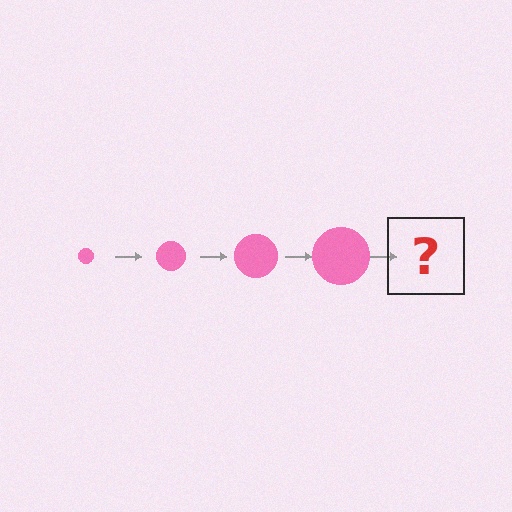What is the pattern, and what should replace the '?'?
The pattern is that the circle gets progressively larger each step. The '?' should be a pink circle, larger than the previous one.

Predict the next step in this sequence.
The next step is a pink circle, larger than the previous one.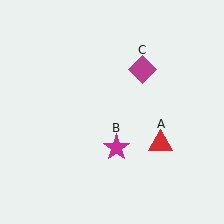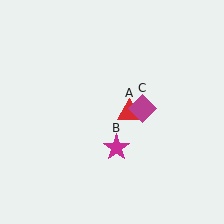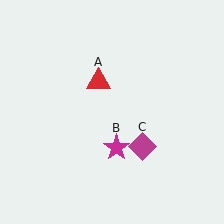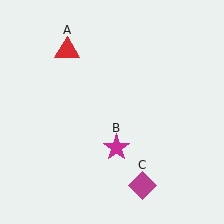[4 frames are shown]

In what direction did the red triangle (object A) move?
The red triangle (object A) moved up and to the left.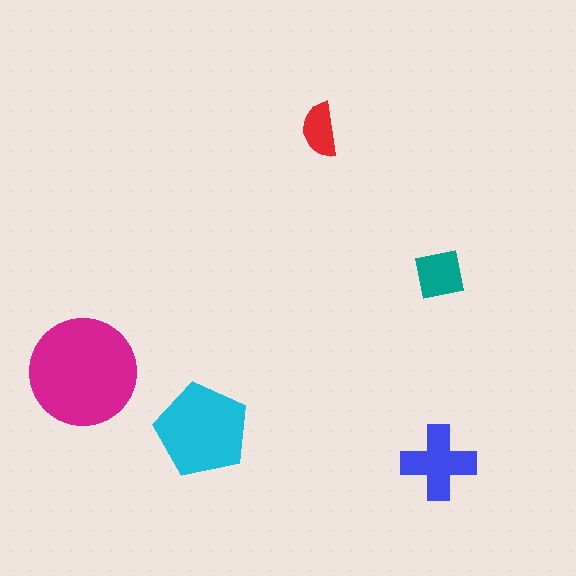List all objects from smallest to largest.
The red semicircle, the teal square, the blue cross, the cyan pentagon, the magenta circle.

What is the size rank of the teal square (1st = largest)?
4th.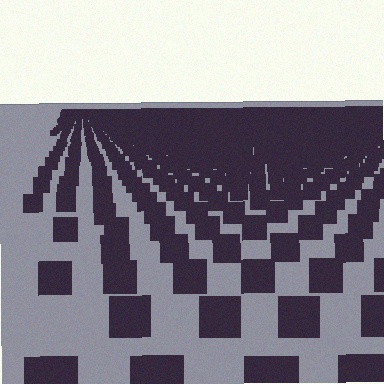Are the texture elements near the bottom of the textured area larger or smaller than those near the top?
Larger. Near the bottom, elements are closer to the viewer and appear at a bigger on-screen size.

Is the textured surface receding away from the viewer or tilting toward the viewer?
The surface is receding away from the viewer. Texture elements get smaller and denser toward the top.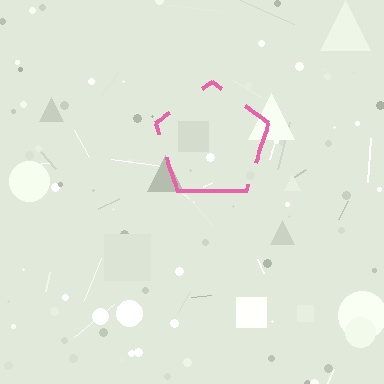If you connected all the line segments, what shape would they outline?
They would outline a pentagon.